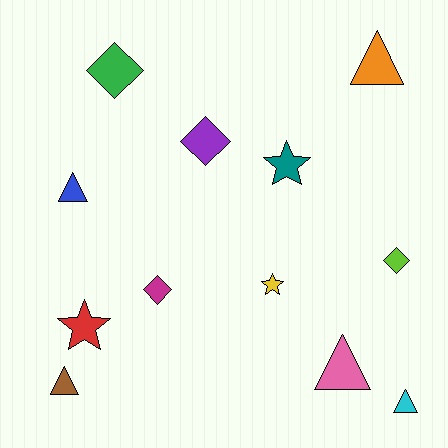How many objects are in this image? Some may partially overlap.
There are 12 objects.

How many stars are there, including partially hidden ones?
There are 3 stars.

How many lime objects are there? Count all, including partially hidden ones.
There is 1 lime object.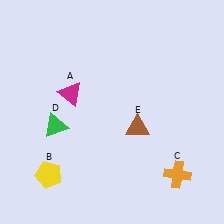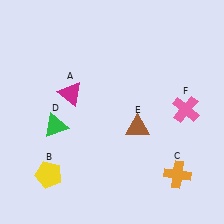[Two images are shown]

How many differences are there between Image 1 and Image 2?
There is 1 difference between the two images.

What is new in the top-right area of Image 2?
A pink cross (F) was added in the top-right area of Image 2.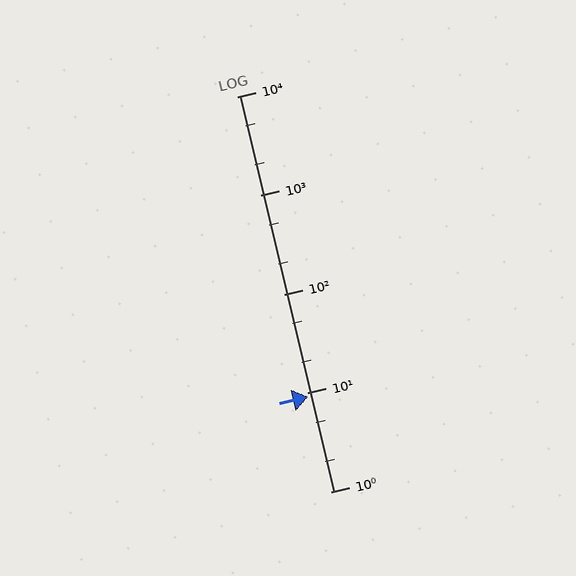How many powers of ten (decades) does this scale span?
The scale spans 4 decades, from 1 to 10000.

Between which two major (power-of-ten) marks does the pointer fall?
The pointer is between 1 and 10.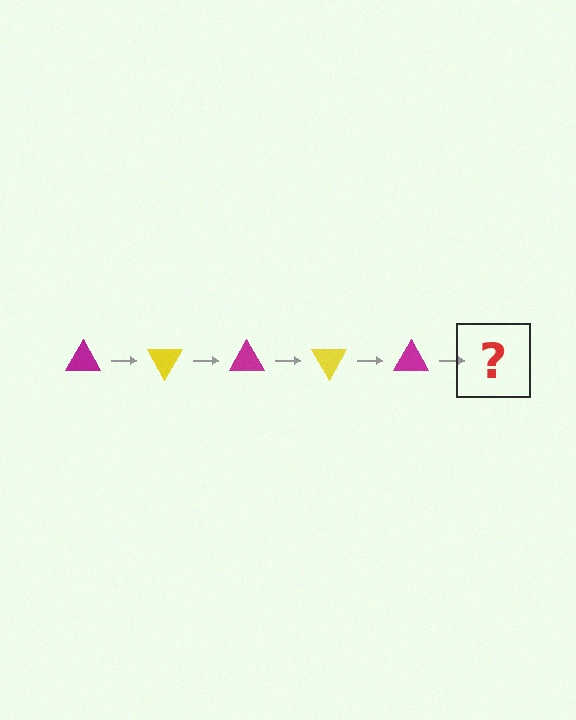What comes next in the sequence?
The next element should be a yellow triangle, rotated 300 degrees from the start.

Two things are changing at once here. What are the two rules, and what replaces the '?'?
The two rules are that it rotates 60 degrees each step and the color cycles through magenta and yellow. The '?' should be a yellow triangle, rotated 300 degrees from the start.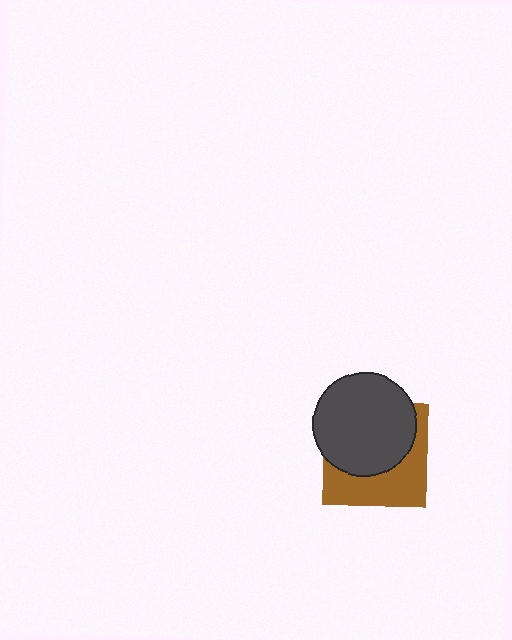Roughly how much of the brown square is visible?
A small part of it is visible (roughly 44%).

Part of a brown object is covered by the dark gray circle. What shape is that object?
It is a square.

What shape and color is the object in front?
The object in front is a dark gray circle.